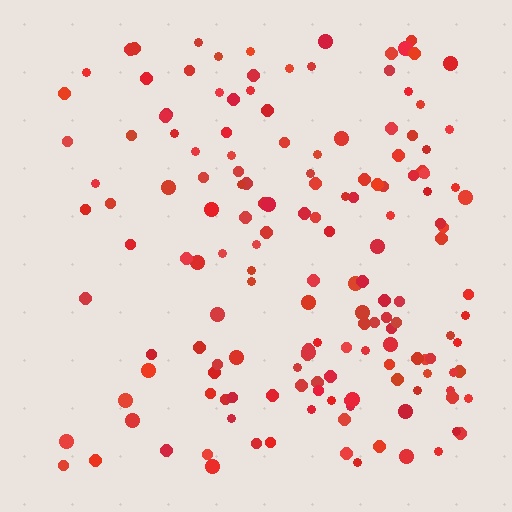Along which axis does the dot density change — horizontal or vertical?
Horizontal.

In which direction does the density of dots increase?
From left to right, with the right side densest.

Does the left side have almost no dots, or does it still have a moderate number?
Still a moderate number, just noticeably fewer than the right.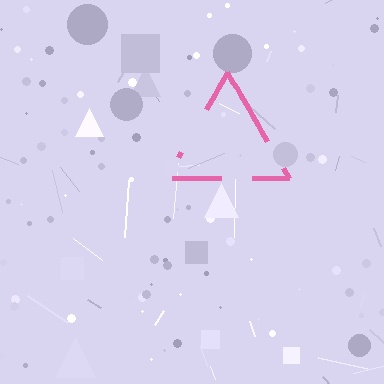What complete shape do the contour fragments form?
The contour fragments form a triangle.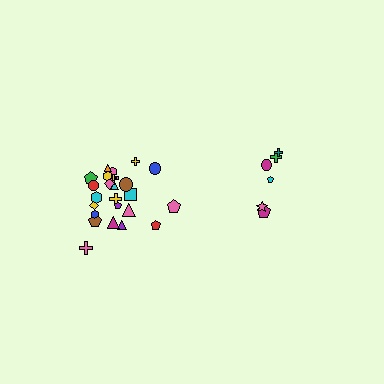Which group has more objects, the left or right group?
The left group.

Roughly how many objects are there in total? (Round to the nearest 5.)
Roughly 30 objects in total.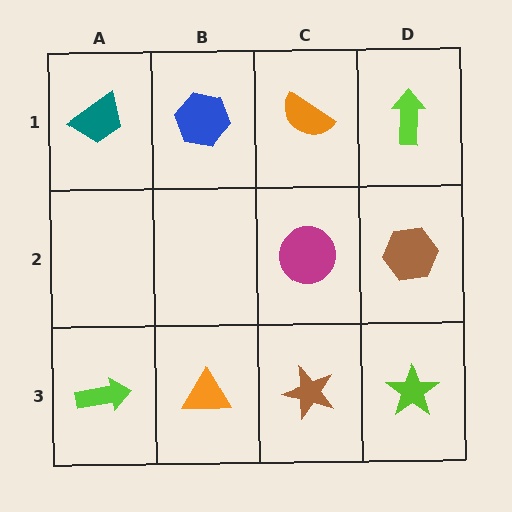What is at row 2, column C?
A magenta circle.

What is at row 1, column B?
A blue hexagon.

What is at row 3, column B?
An orange triangle.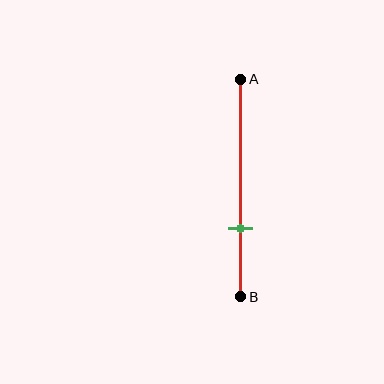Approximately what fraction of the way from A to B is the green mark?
The green mark is approximately 70% of the way from A to B.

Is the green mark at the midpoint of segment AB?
No, the mark is at about 70% from A, not at the 50% midpoint.